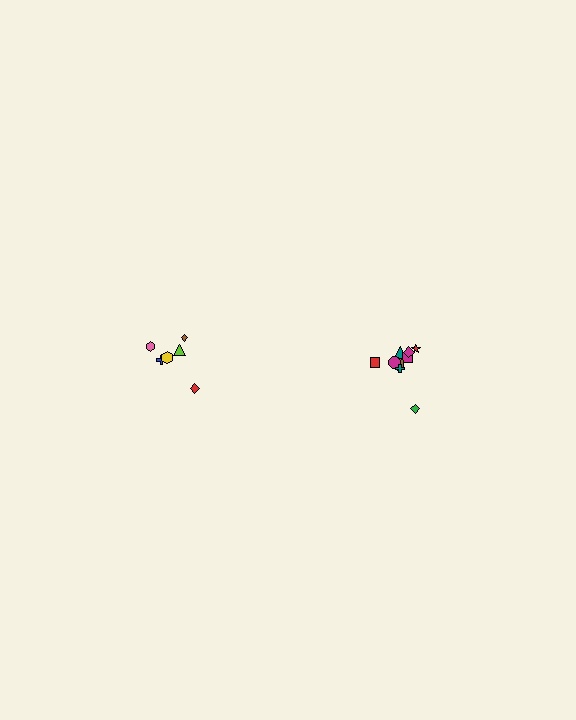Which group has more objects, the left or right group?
The right group.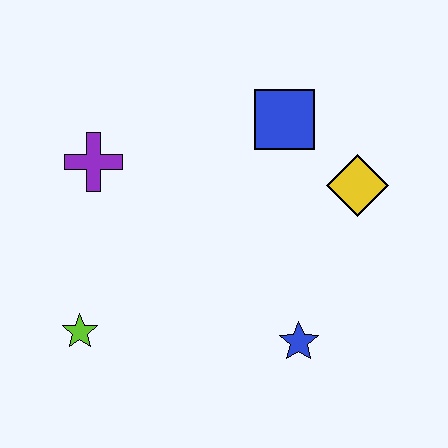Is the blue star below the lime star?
Yes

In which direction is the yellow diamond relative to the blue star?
The yellow diamond is above the blue star.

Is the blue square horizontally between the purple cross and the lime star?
No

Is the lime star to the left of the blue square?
Yes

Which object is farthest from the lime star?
The yellow diamond is farthest from the lime star.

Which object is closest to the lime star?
The purple cross is closest to the lime star.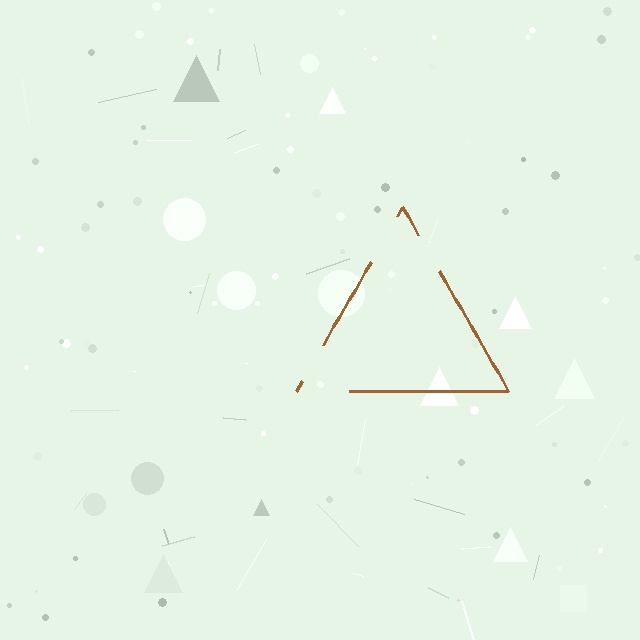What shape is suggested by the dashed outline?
The dashed outline suggests a triangle.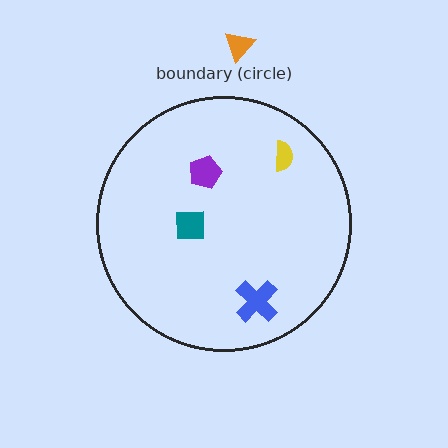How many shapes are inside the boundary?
4 inside, 1 outside.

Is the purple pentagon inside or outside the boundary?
Inside.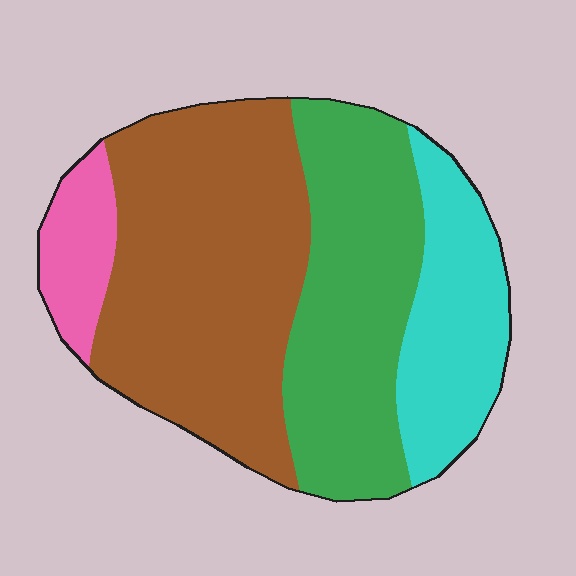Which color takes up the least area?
Pink, at roughly 10%.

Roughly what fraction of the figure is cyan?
Cyan covers roughly 20% of the figure.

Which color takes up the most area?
Brown, at roughly 45%.